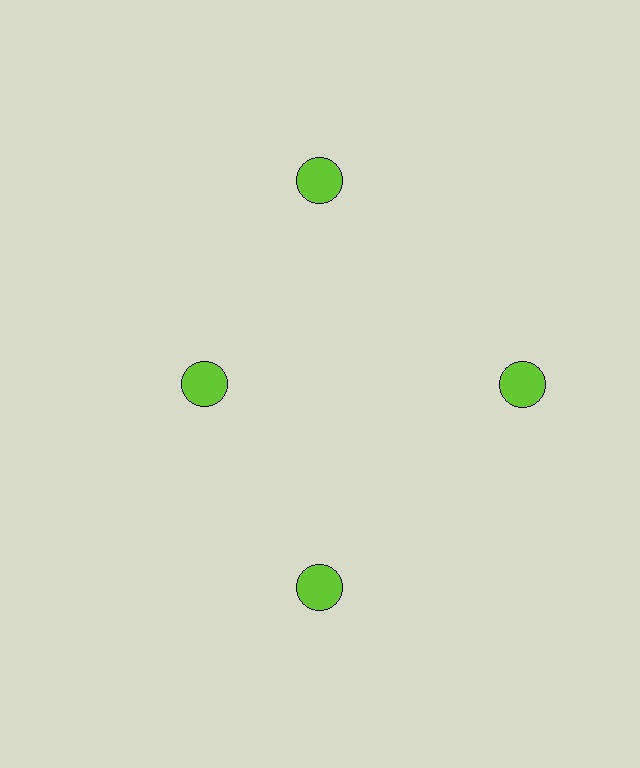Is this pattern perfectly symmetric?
No. The 4 lime circles are arranged in a ring, but one element near the 9 o'clock position is pulled inward toward the center, breaking the 4-fold rotational symmetry.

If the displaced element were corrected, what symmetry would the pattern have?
It would have 4-fold rotational symmetry — the pattern would map onto itself every 90 degrees.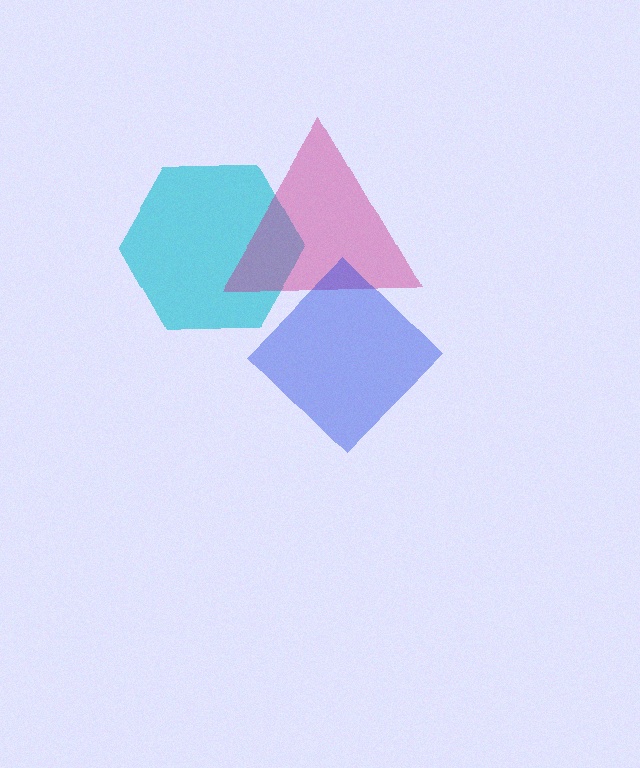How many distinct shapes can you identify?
There are 3 distinct shapes: a cyan hexagon, a magenta triangle, a blue diamond.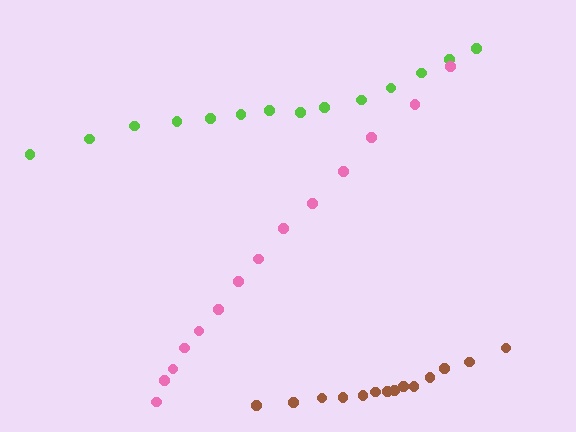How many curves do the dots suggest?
There are 3 distinct paths.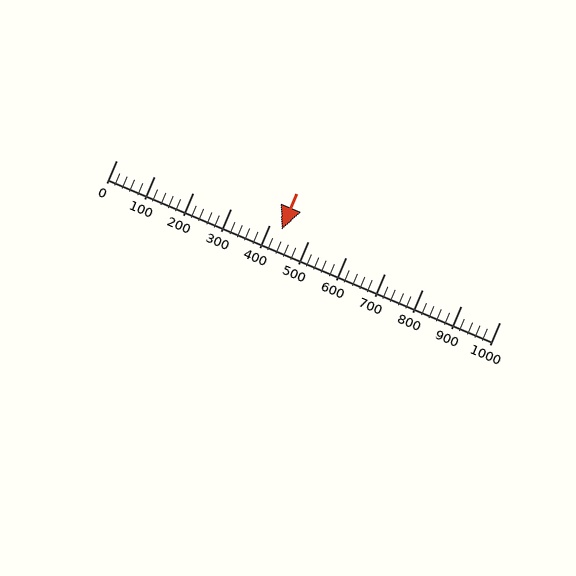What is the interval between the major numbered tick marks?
The major tick marks are spaced 100 units apart.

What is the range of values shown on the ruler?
The ruler shows values from 0 to 1000.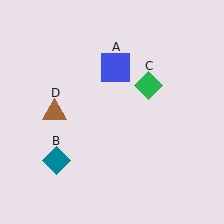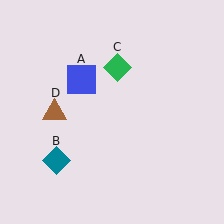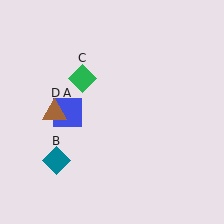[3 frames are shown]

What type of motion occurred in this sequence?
The blue square (object A), green diamond (object C) rotated counterclockwise around the center of the scene.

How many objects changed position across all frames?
2 objects changed position: blue square (object A), green diamond (object C).